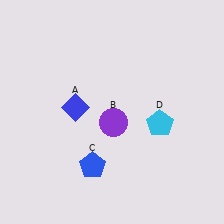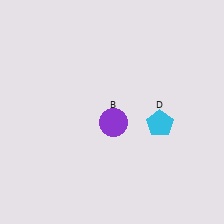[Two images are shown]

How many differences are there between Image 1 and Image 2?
There are 2 differences between the two images.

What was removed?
The blue pentagon (C), the blue diamond (A) were removed in Image 2.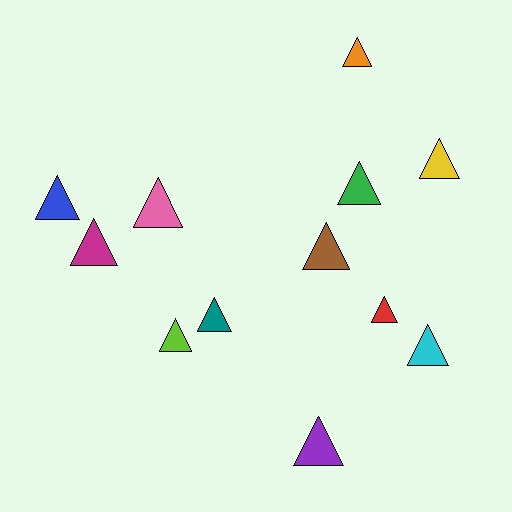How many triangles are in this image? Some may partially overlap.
There are 12 triangles.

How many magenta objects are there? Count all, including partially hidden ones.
There is 1 magenta object.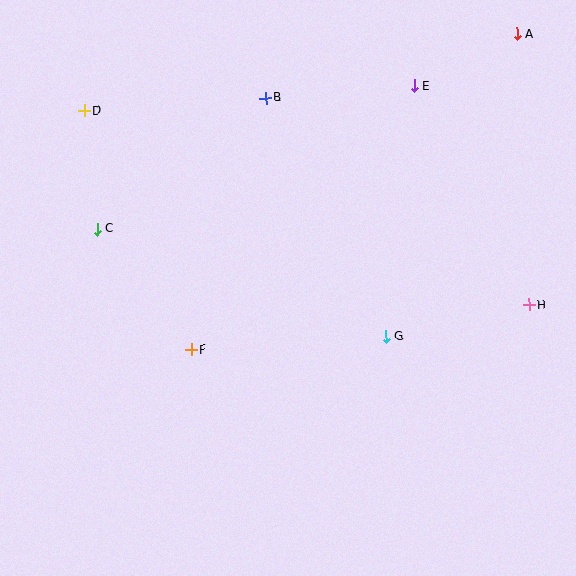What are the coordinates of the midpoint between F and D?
The midpoint between F and D is at (137, 230).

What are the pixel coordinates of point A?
Point A is at (517, 34).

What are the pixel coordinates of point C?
Point C is at (98, 229).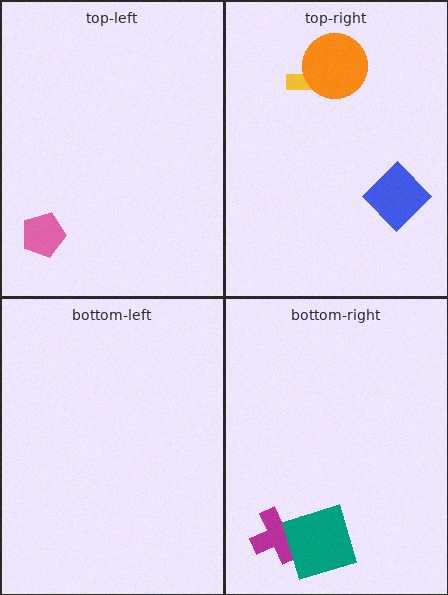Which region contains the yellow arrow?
The top-right region.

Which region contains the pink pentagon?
The top-left region.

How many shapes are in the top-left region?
1.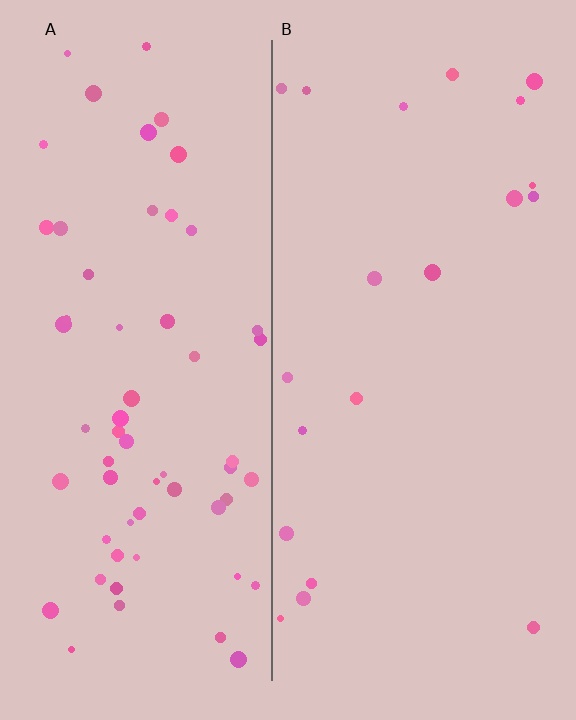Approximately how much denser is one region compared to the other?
Approximately 3.0× — region A over region B.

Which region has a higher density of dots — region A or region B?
A (the left).